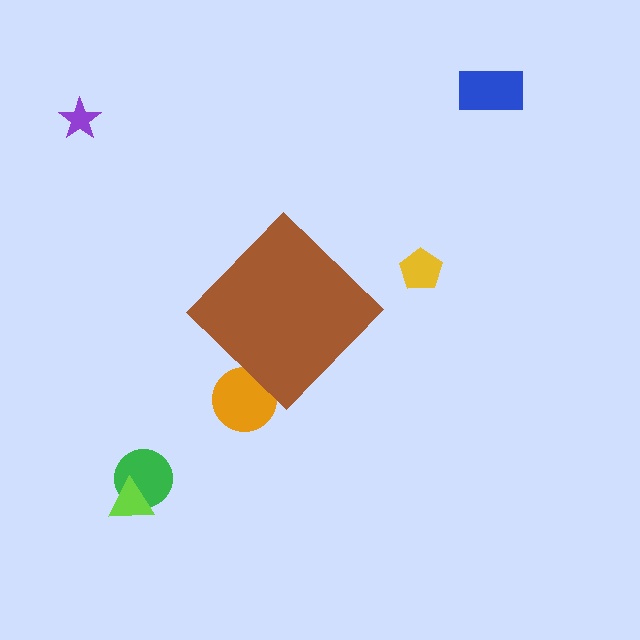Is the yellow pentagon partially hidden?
No, the yellow pentagon is fully visible.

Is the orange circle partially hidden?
Yes, the orange circle is partially hidden behind the brown diamond.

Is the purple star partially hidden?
No, the purple star is fully visible.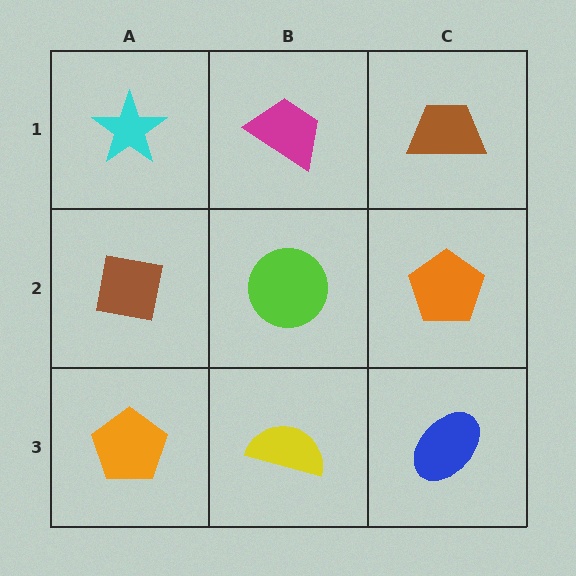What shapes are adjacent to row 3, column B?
A lime circle (row 2, column B), an orange pentagon (row 3, column A), a blue ellipse (row 3, column C).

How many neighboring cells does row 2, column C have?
3.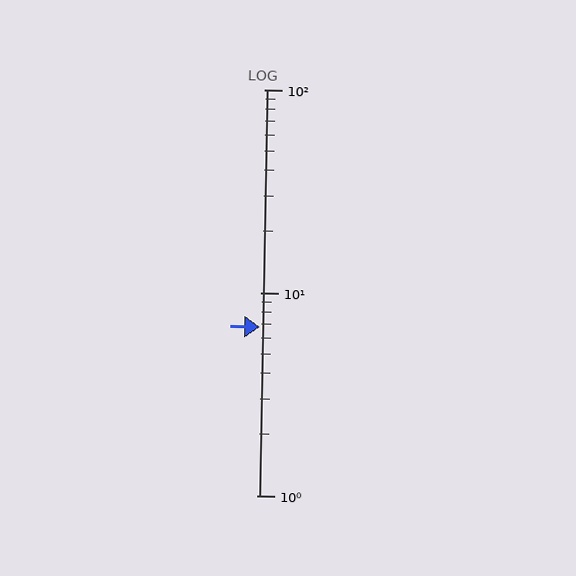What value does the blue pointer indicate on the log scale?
The pointer indicates approximately 6.8.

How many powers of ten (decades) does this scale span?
The scale spans 2 decades, from 1 to 100.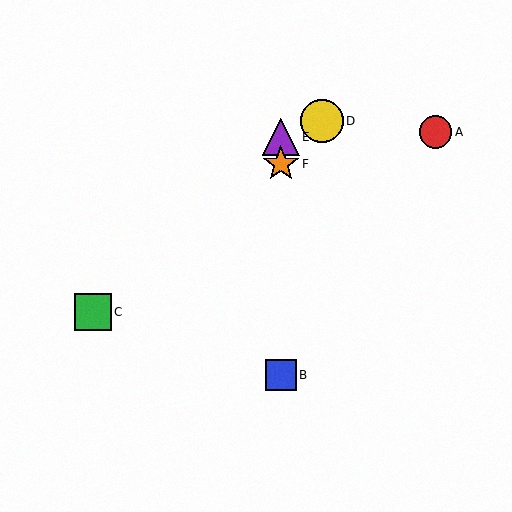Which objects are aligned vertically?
Objects B, E, F are aligned vertically.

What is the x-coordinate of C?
Object C is at x≈93.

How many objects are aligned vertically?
3 objects (B, E, F) are aligned vertically.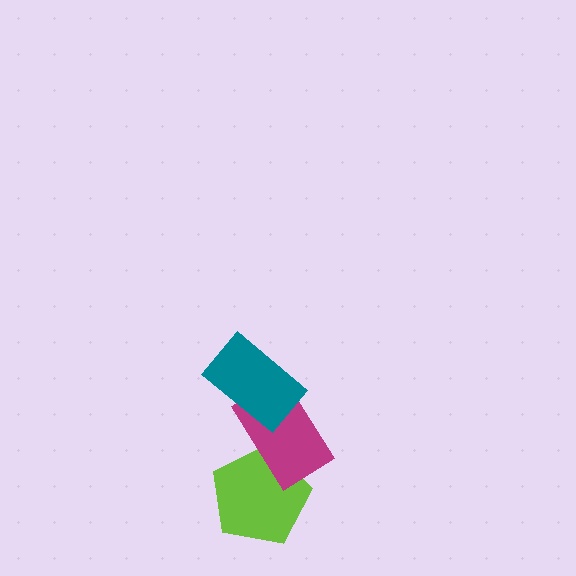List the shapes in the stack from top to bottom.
From top to bottom: the teal rectangle, the magenta rectangle, the lime pentagon.